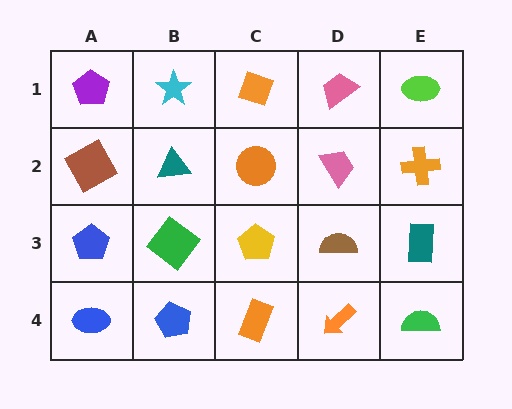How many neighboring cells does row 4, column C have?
3.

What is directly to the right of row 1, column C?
A pink trapezoid.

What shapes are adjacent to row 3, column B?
A teal triangle (row 2, column B), a blue pentagon (row 4, column B), a blue pentagon (row 3, column A), a yellow pentagon (row 3, column C).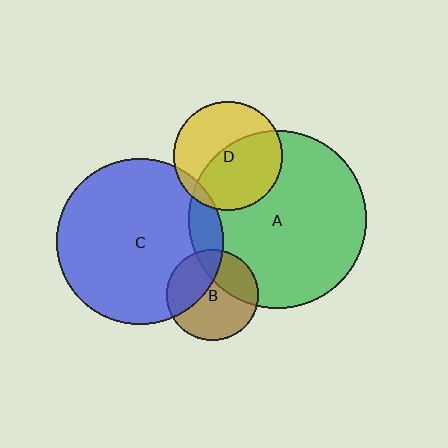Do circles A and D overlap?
Yes.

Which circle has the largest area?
Circle A (green).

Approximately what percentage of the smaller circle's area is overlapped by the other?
Approximately 55%.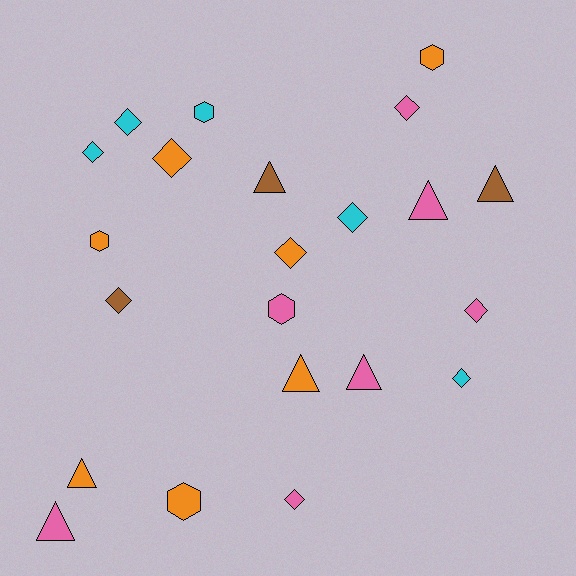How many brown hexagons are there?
There are no brown hexagons.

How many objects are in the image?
There are 22 objects.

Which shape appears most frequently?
Diamond, with 10 objects.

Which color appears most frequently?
Orange, with 7 objects.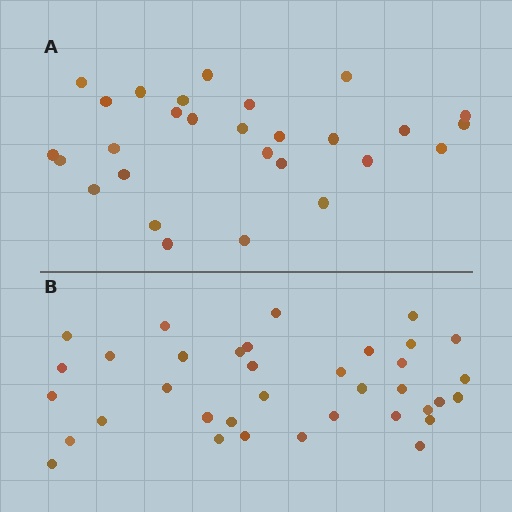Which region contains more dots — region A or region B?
Region B (the bottom region) has more dots.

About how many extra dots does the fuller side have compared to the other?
Region B has roughly 8 or so more dots than region A.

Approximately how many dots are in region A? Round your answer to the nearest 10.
About 30 dots. (The exact count is 28, which rounds to 30.)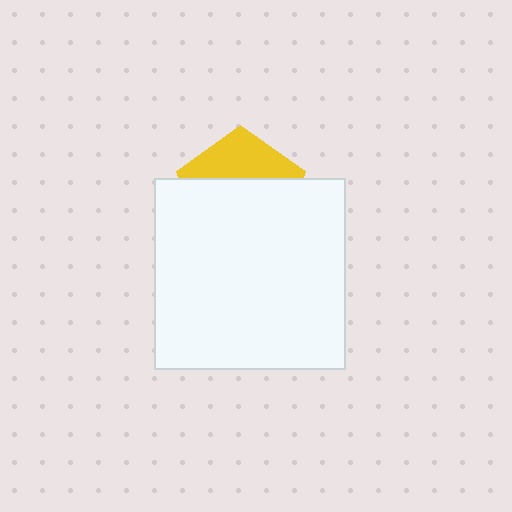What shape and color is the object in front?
The object in front is a white square.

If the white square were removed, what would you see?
You would see the complete yellow pentagon.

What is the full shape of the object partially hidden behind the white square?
The partially hidden object is a yellow pentagon.